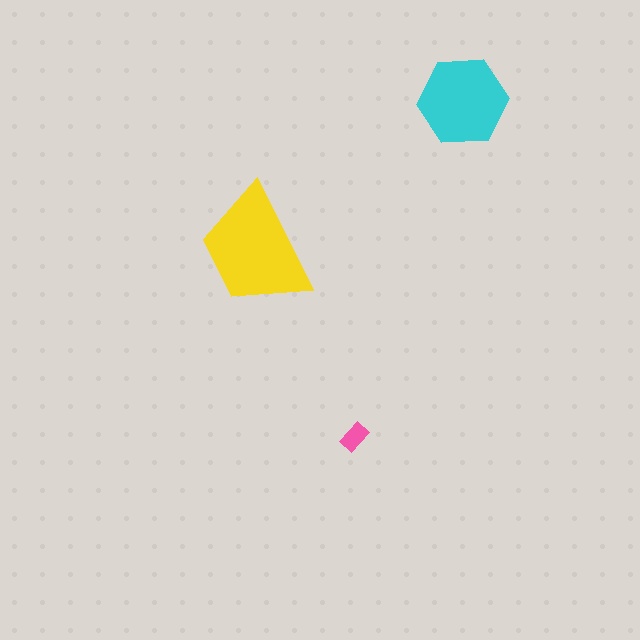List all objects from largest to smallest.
The yellow trapezoid, the cyan hexagon, the pink rectangle.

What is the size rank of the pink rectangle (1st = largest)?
3rd.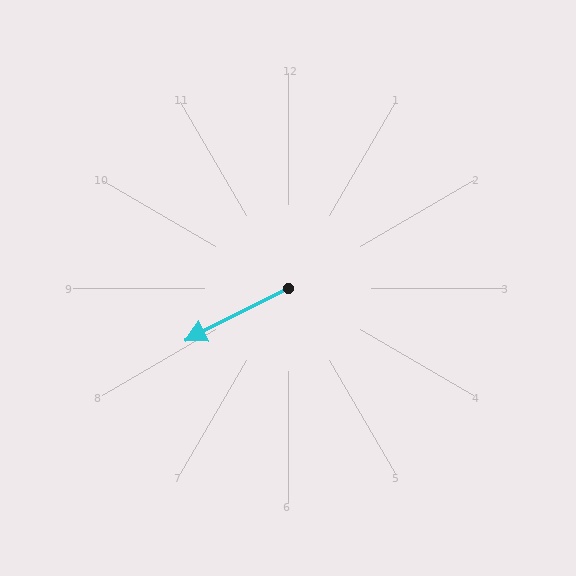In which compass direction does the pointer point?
Southwest.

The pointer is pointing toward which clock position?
Roughly 8 o'clock.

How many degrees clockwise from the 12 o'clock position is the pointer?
Approximately 243 degrees.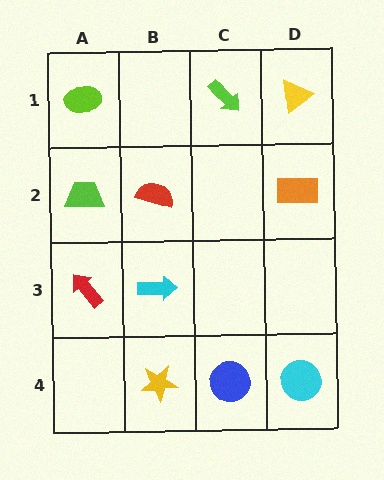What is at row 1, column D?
A yellow triangle.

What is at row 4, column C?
A blue circle.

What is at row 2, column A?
A lime trapezoid.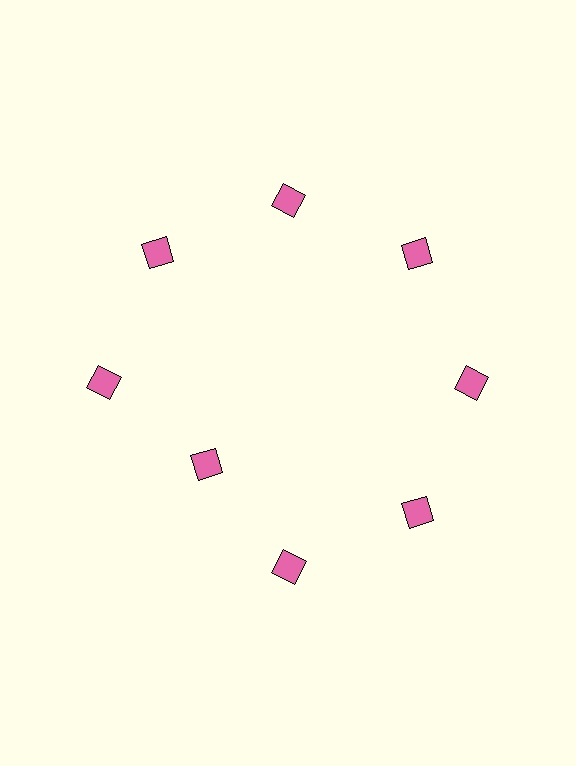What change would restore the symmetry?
The symmetry would be restored by moving it outward, back onto the ring so that all 8 squares sit at equal angles and equal distance from the center.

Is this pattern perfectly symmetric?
No. The 8 pink squares are arranged in a ring, but one element near the 8 o'clock position is pulled inward toward the center, breaking the 8-fold rotational symmetry.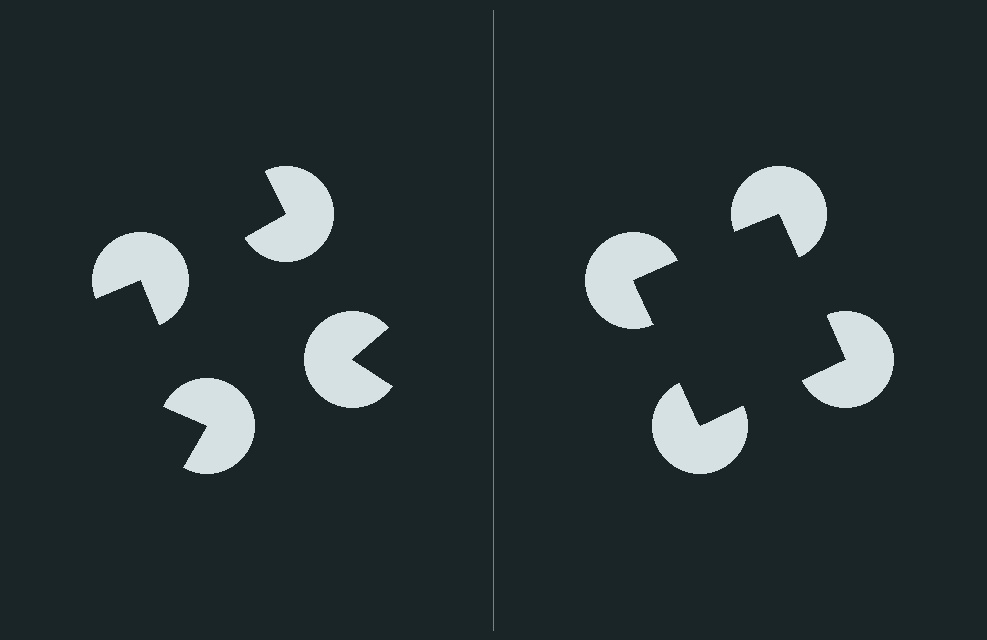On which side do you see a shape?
An illusory square appears on the right side. On the left side the wedge cuts are rotated, so no coherent shape forms.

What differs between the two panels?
The pac-man discs are positioned identically on both sides; only the wedge orientations differ. On the right they align to a square; on the left they are misaligned.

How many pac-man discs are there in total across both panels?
8 — 4 on each side.